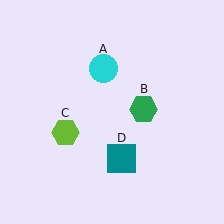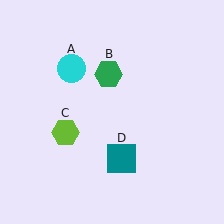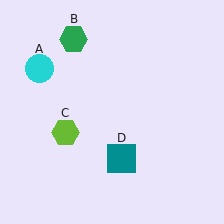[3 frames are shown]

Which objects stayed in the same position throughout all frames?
Lime hexagon (object C) and teal square (object D) remained stationary.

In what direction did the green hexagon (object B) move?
The green hexagon (object B) moved up and to the left.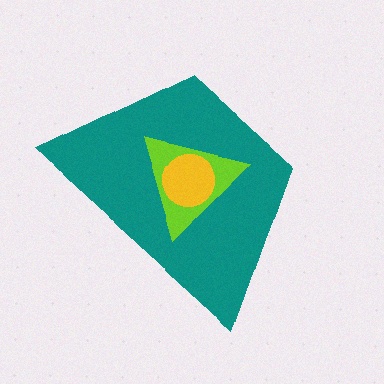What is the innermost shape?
The yellow circle.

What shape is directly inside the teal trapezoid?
The lime triangle.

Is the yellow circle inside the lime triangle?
Yes.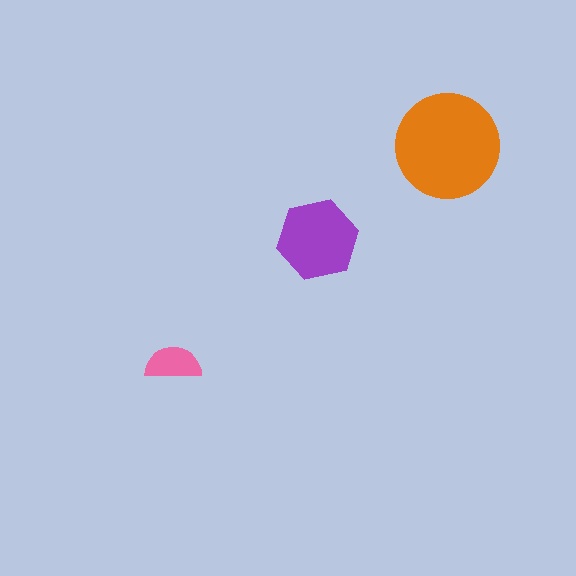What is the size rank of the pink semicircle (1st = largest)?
3rd.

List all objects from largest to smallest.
The orange circle, the purple hexagon, the pink semicircle.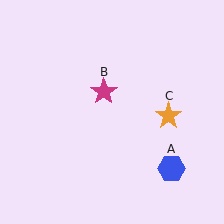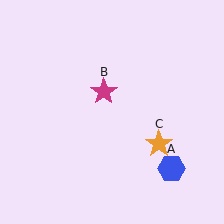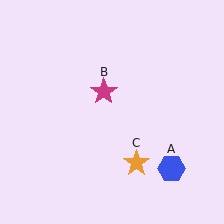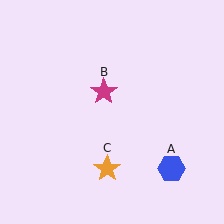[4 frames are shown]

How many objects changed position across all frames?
1 object changed position: orange star (object C).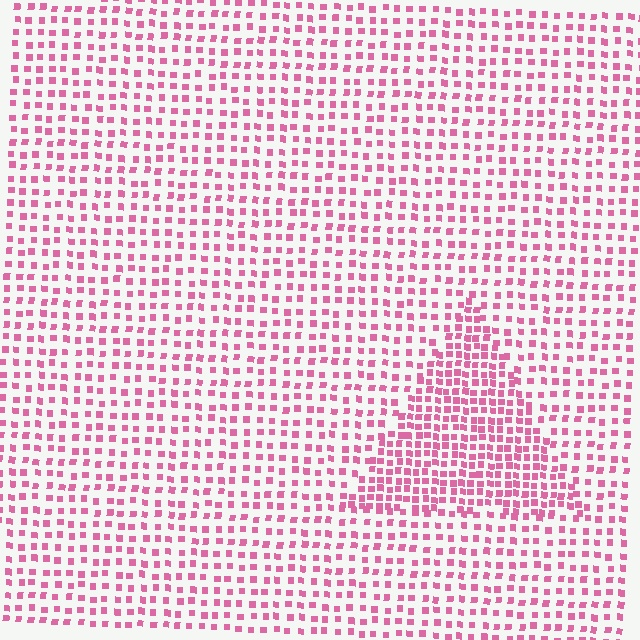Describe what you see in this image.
The image contains small pink elements arranged at two different densities. A triangle-shaped region is visible where the elements are more densely packed than the surrounding area.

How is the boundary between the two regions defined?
The boundary is defined by a change in element density (approximately 1.8x ratio). All elements are the same color, size, and shape.